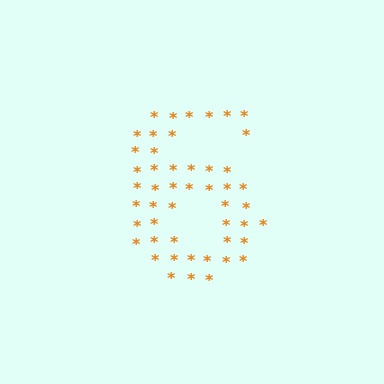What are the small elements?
The small elements are asterisks.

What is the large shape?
The large shape is the digit 6.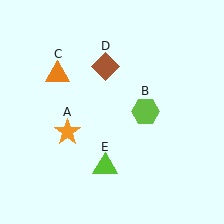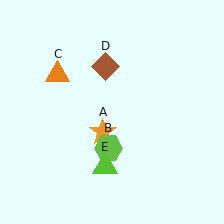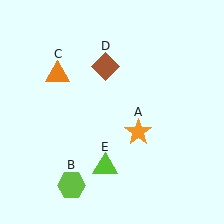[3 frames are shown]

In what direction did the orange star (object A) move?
The orange star (object A) moved right.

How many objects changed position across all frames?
2 objects changed position: orange star (object A), lime hexagon (object B).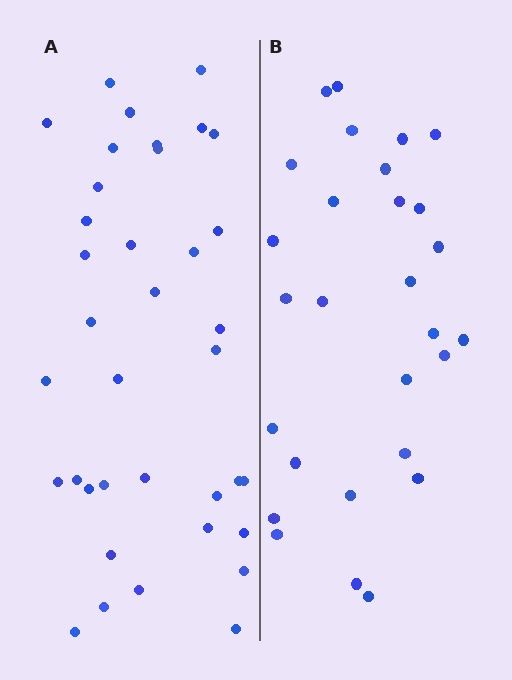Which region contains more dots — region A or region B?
Region A (the left region) has more dots.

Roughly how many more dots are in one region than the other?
Region A has roughly 8 or so more dots than region B.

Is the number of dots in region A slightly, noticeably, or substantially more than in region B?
Region A has noticeably more, but not dramatically so. The ratio is roughly 1.3 to 1.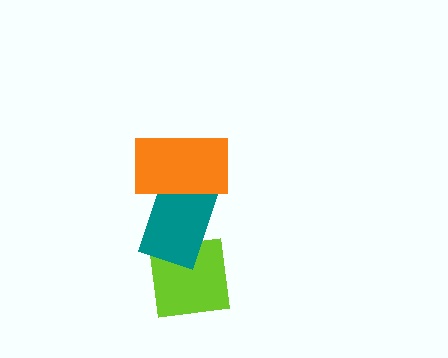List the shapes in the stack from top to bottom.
From top to bottom: the orange rectangle, the teal rectangle, the lime square.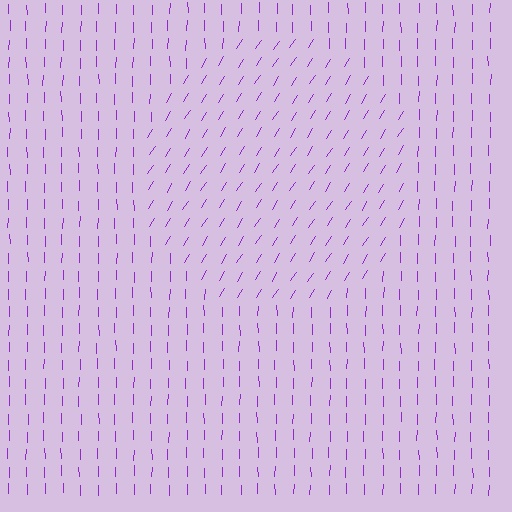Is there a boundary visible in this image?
Yes, there is a texture boundary formed by a change in line orientation.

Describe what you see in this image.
The image is filled with small purple line segments. A circle region in the image has lines oriented differently from the surrounding lines, creating a visible texture boundary.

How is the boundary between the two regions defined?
The boundary is defined purely by a change in line orientation (approximately 32 degrees difference). All lines are the same color and thickness.